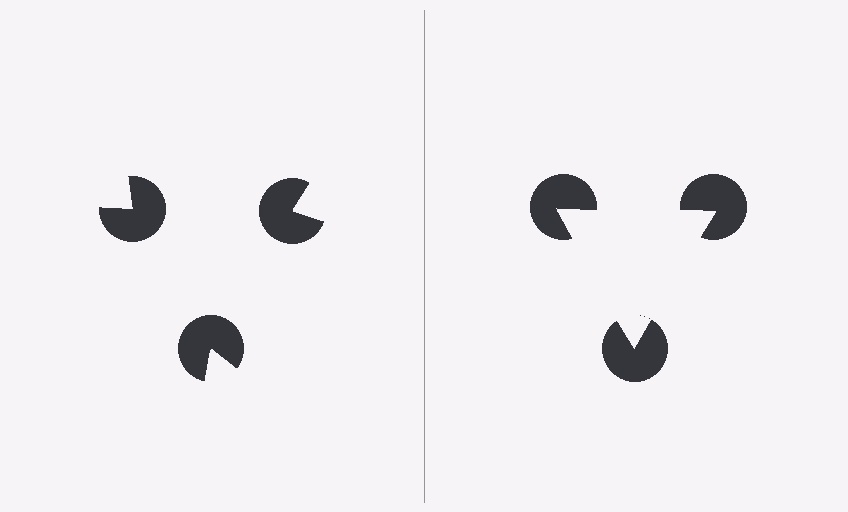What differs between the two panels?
The pac-man discs are positioned identically on both sides; only the wedge orientations differ. On the right they align to a triangle; on the left they are misaligned.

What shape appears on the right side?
An illusory triangle.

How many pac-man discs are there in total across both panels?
6 — 3 on each side.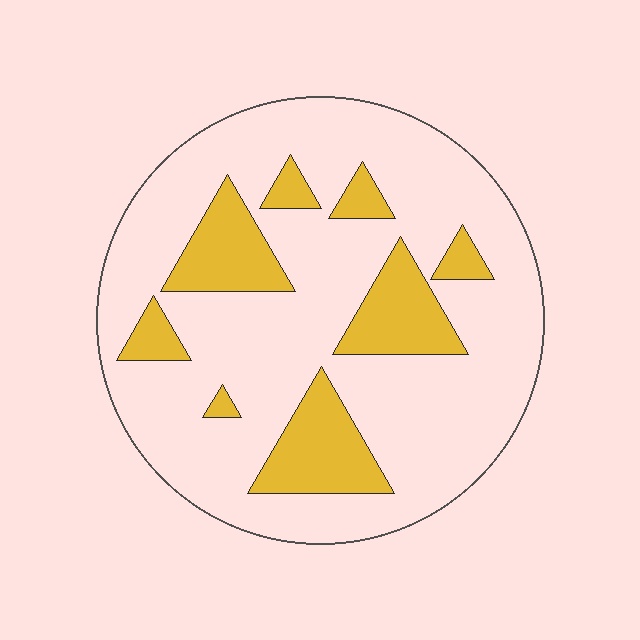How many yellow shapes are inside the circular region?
8.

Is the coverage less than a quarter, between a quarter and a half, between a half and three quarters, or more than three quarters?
Less than a quarter.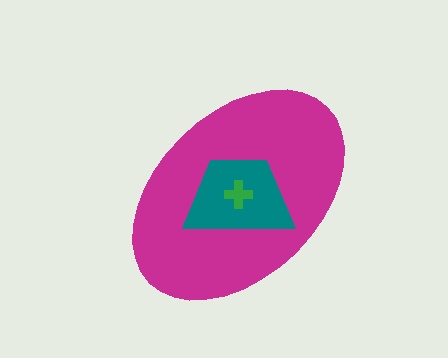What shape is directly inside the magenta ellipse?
The teal trapezoid.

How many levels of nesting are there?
3.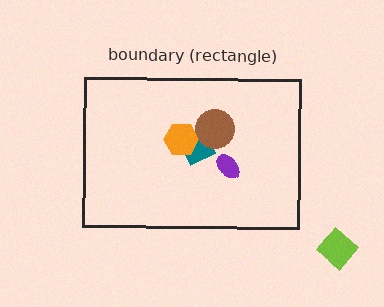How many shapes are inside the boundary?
4 inside, 1 outside.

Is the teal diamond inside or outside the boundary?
Inside.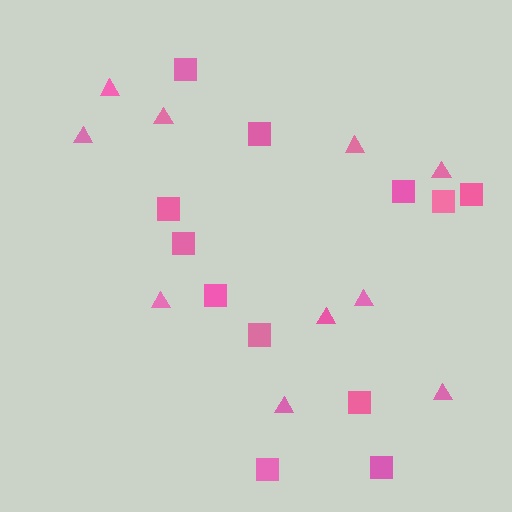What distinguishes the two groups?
There are 2 groups: one group of squares (12) and one group of triangles (10).